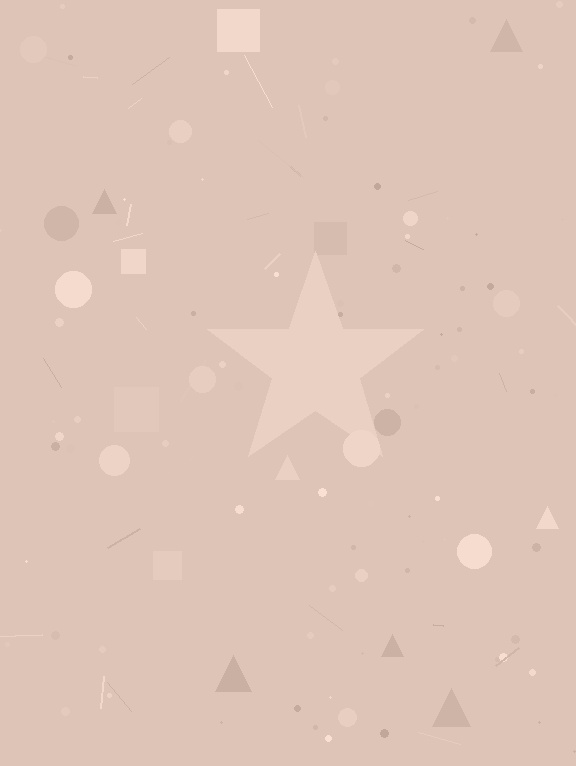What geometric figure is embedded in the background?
A star is embedded in the background.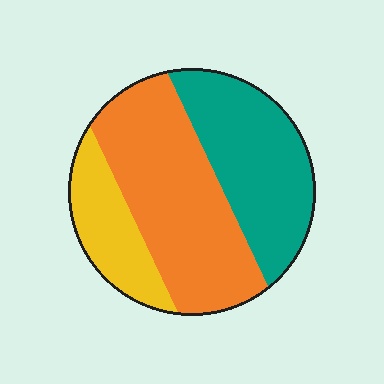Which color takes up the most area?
Orange, at roughly 45%.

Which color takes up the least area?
Yellow, at roughly 20%.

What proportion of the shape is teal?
Teal takes up about one third (1/3) of the shape.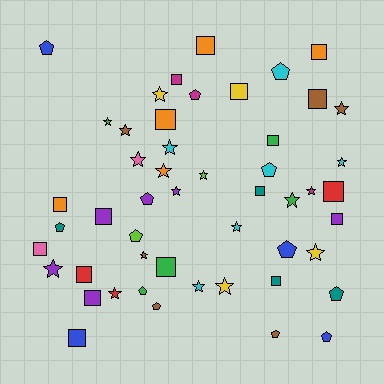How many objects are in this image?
There are 50 objects.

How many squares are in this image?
There are 18 squares.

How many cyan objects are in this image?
There are 6 cyan objects.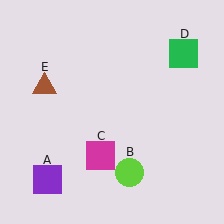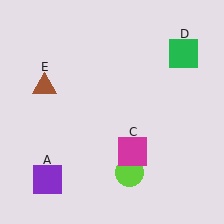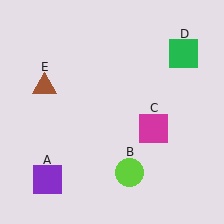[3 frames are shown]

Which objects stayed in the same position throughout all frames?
Purple square (object A) and lime circle (object B) and green square (object D) and brown triangle (object E) remained stationary.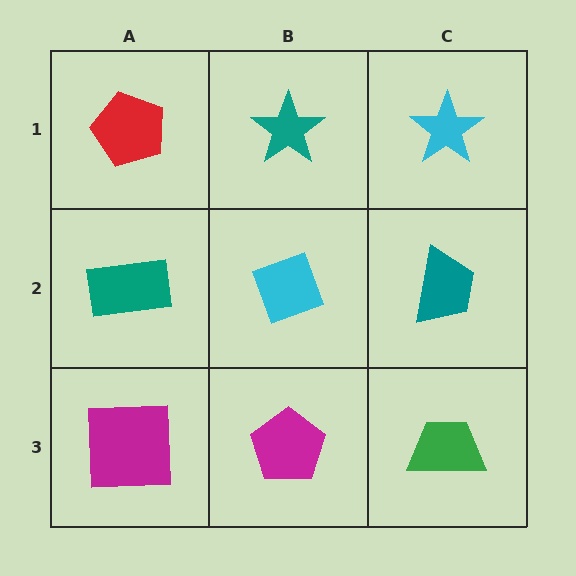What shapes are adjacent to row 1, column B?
A cyan diamond (row 2, column B), a red pentagon (row 1, column A), a cyan star (row 1, column C).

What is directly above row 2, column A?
A red pentagon.